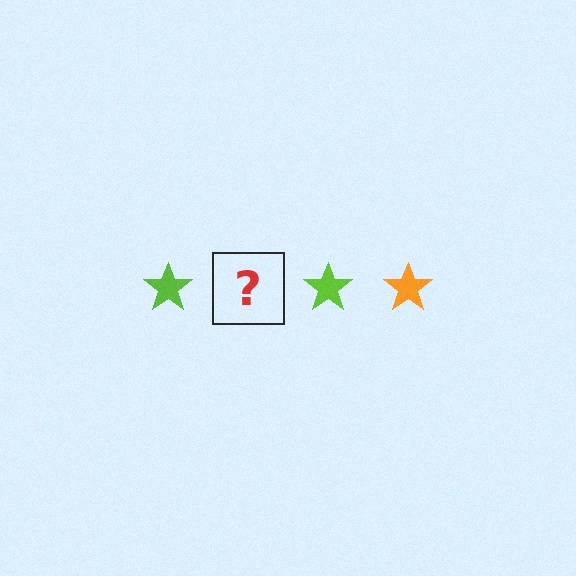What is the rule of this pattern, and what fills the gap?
The rule is that the pattern cycles through lime, orange stars. The gap should be filled with an orange star.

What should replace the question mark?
The question mark should be replaced with an orange star.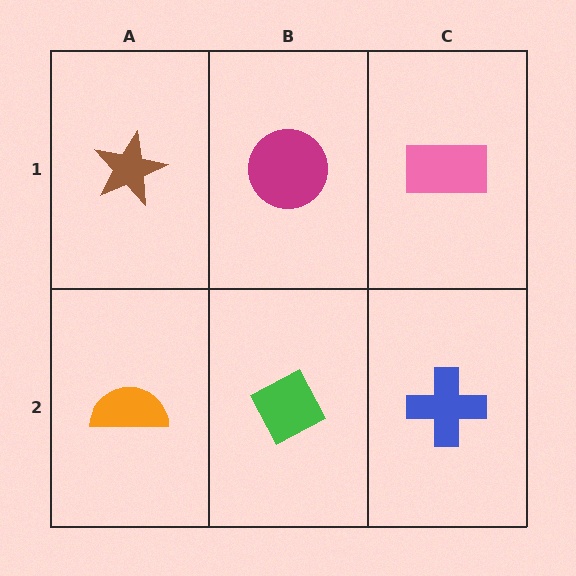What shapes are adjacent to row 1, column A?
An orange semicircle (row 2, column A), a magenta circle (row 1, column B).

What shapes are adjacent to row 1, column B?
A green diamond (row 2, column B), a brown star (row 1, column A), a pink rectangle (row 1, column C).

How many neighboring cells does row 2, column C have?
2.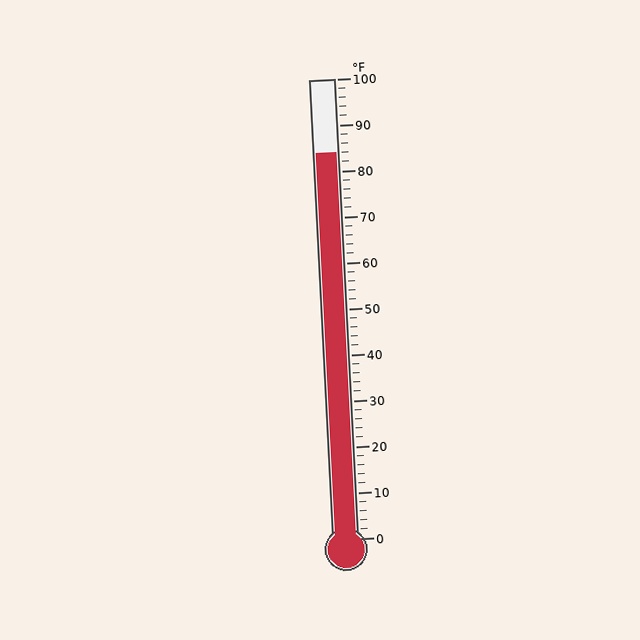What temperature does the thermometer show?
The thermometer shows approximately 84°F.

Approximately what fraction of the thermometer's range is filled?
The thermometer is filled to approximately 85% of its range.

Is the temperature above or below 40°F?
The temperature is above 40°F.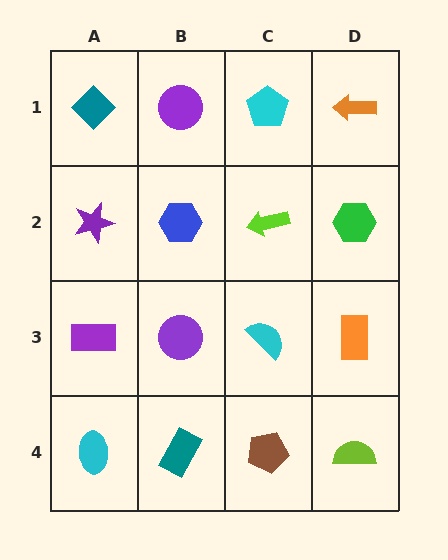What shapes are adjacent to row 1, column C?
A lime arrow (row 2, column C), a purple circle (row 1, column B), an orange arrow (row 1, column D).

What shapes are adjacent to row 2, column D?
An orange arrow (row 1, column D), an orange rectangle (row 3, column D), a lime arrow (row 2, column C).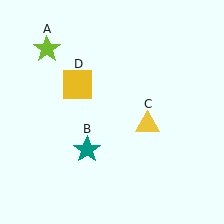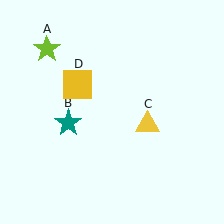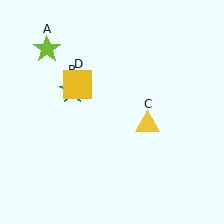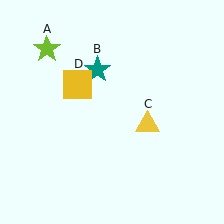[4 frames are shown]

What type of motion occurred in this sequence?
The teal star (object B) rotated clockwise around the center of the scene.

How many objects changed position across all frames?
1 object changed position: teal star (object B).